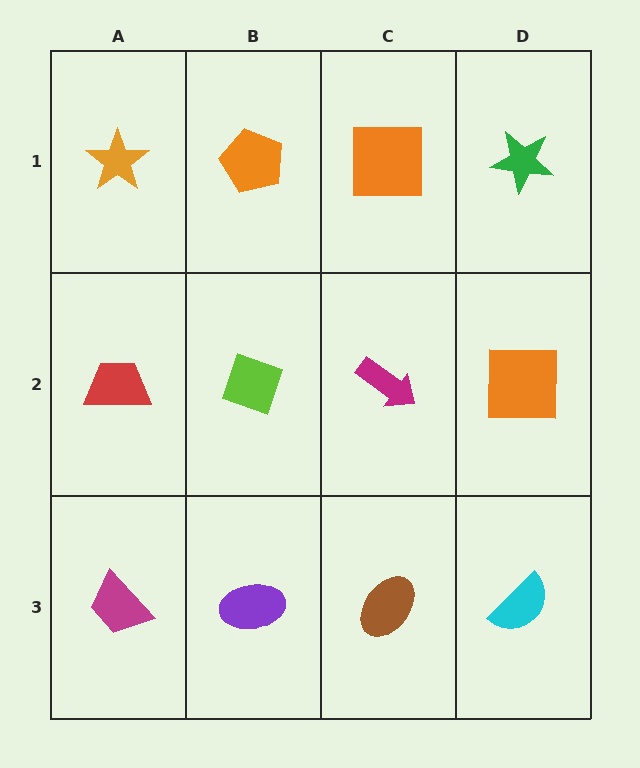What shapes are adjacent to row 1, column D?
An orange square (row 2, column D), an orange square (row 1, column C).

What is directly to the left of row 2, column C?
A lime diamond.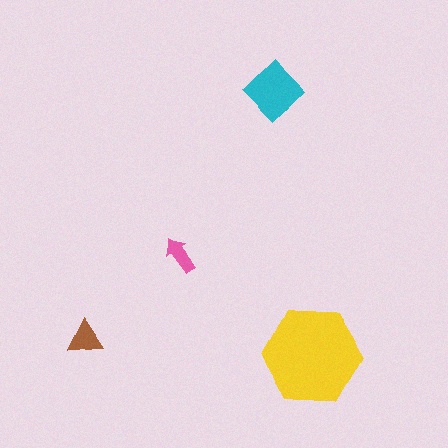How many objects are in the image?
There are 4 objects in the image.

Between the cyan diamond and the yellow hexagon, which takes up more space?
The yellow hexagon.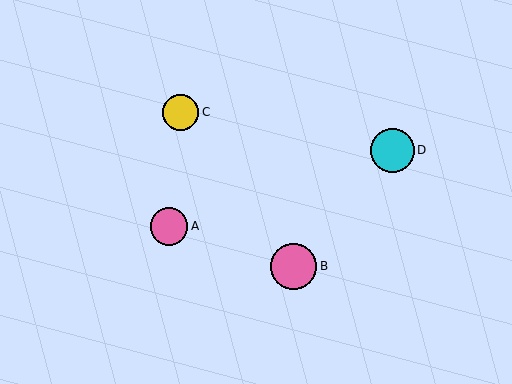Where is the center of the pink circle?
The center of the pink circle is at (294, 266).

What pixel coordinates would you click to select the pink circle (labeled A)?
Click at (169, 226) to select the pink circle A.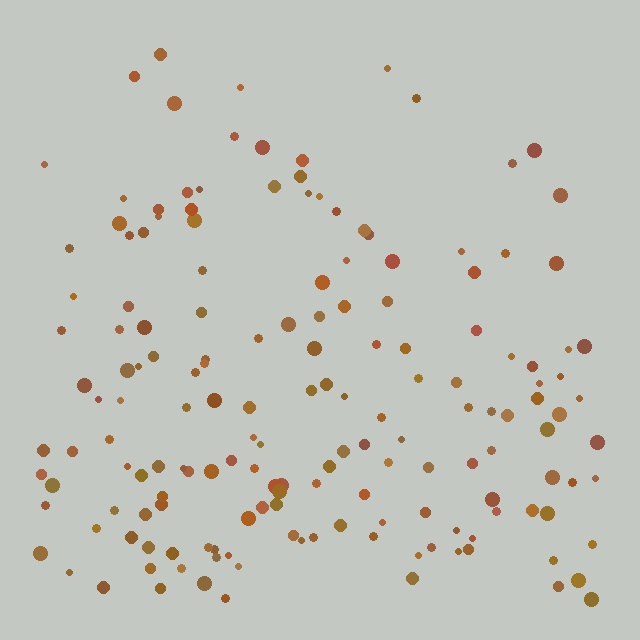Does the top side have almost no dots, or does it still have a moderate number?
Still a moderate number, just noticeably fewer than the bottom.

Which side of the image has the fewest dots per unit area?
The top.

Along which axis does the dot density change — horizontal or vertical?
Vertical.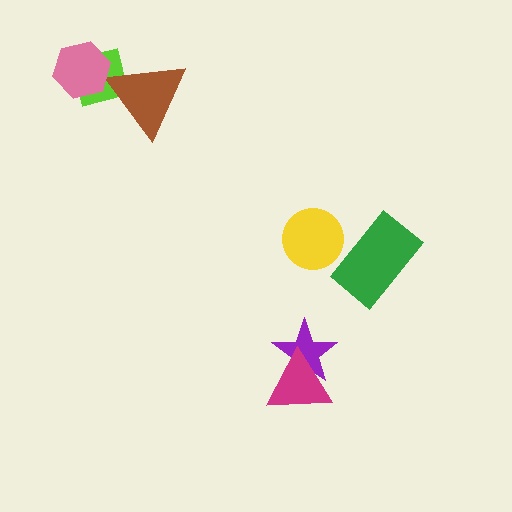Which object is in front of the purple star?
The magenta triangle is in front of the purple star.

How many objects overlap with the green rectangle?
0 objects overlap with the green rectangle.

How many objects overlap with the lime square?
2 objects overlap with the lime square.